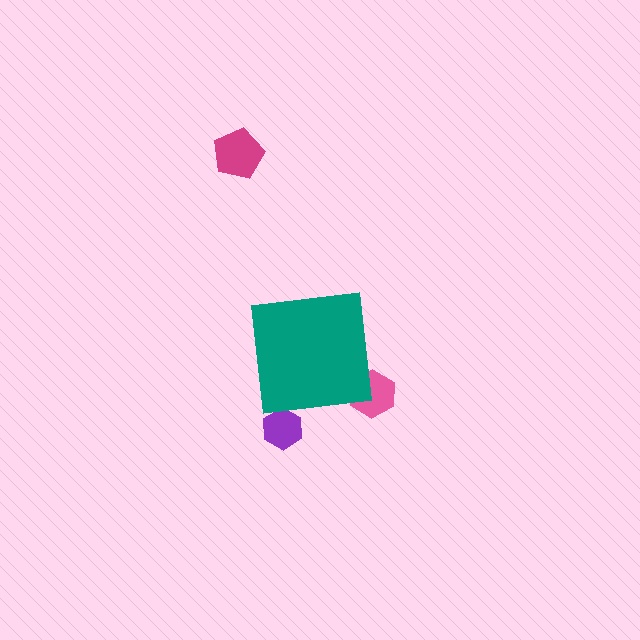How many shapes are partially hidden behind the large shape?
2 shapes are partially hidden.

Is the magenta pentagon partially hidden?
No, the magenta pentagon is fully visible.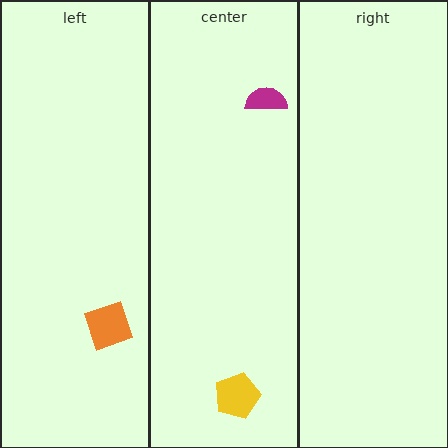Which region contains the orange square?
The left region.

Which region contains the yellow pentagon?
The center region.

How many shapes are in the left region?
1.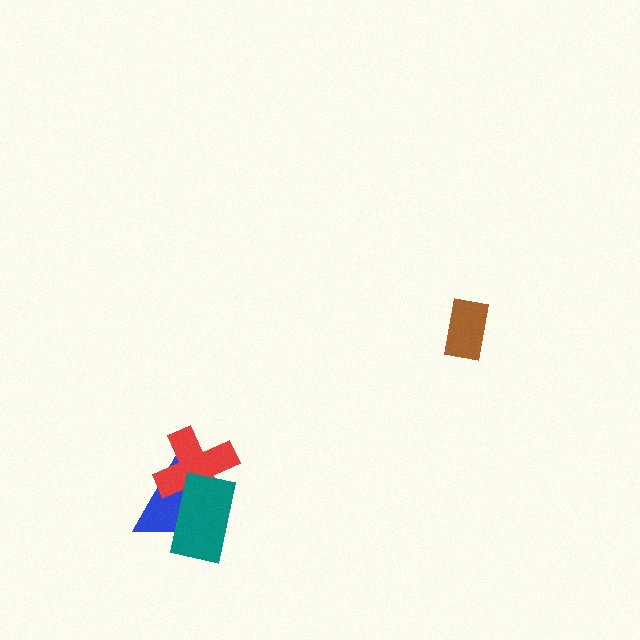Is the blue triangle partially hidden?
Yes, it is partially covered by another shape.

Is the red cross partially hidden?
Yes, it is partially covered by another shape.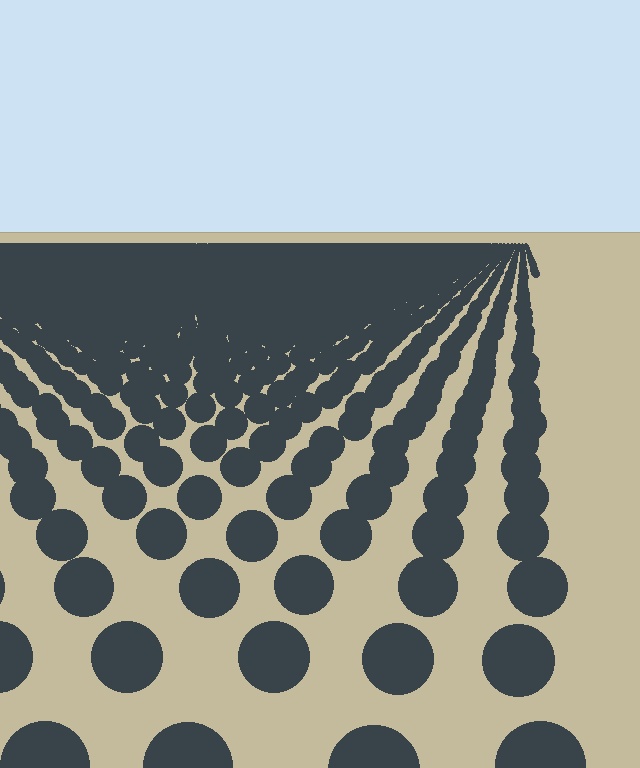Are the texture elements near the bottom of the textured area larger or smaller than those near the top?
Larger. Near the bottom, elements are closer to the viewer and appear at a bigger on-screen size.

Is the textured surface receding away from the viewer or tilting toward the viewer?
The surface is receding away from the viewer. Texture elements get smaller and denser toward the top.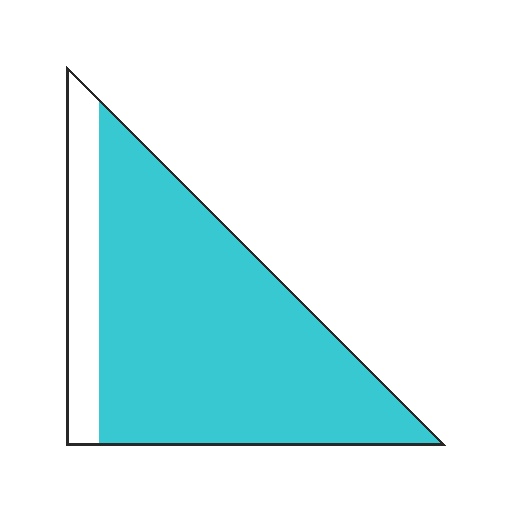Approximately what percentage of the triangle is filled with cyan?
Approximately 85%.